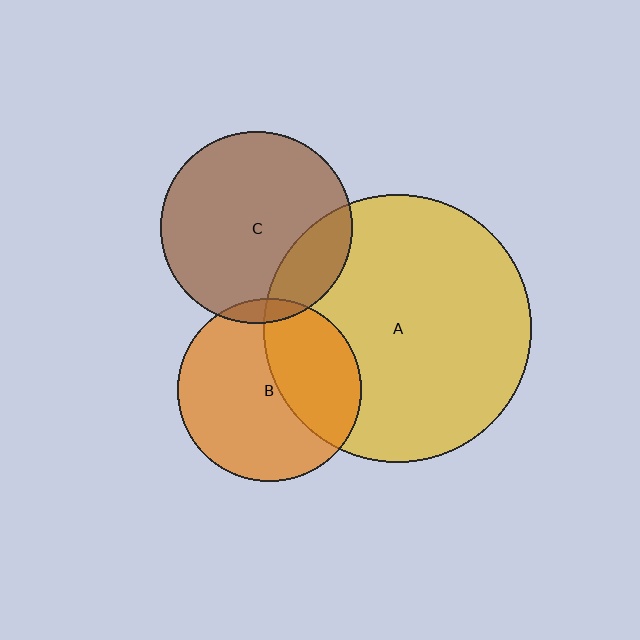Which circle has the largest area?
Circle A (yellow).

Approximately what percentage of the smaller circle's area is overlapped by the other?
Approximately 5%.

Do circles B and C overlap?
Yes.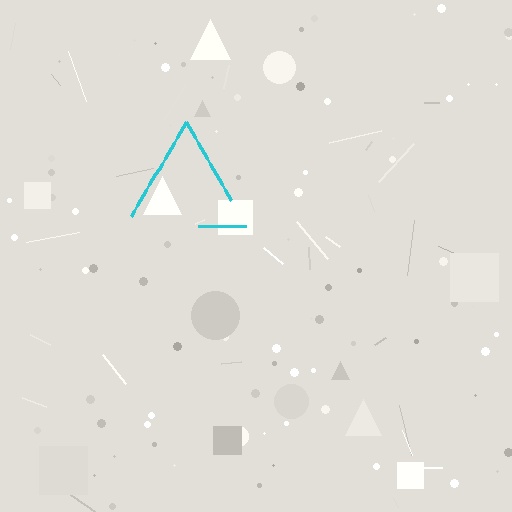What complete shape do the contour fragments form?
The contour fragments form a triangle.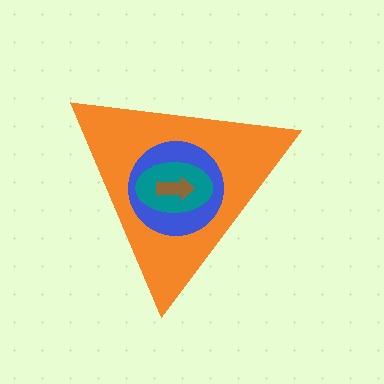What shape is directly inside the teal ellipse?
The brown arrow.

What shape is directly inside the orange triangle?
The blue circle.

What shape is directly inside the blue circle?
The teal ellipse.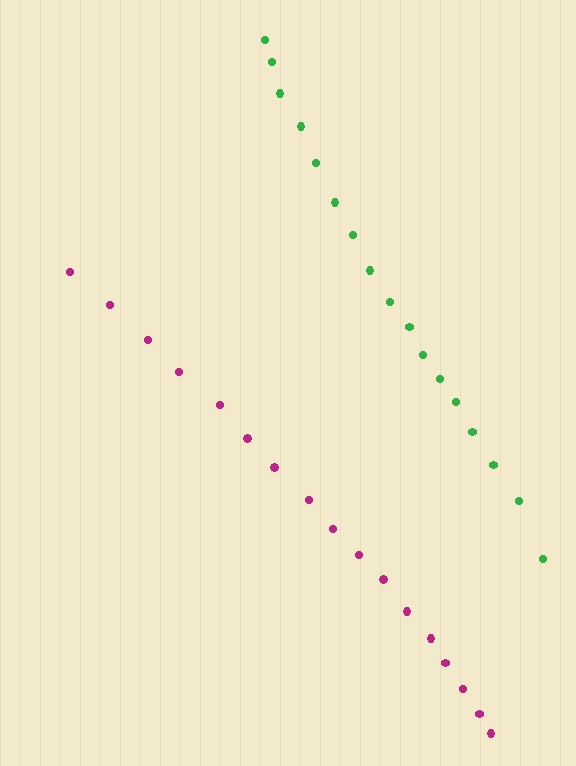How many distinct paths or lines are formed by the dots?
There are 2 distinct paths.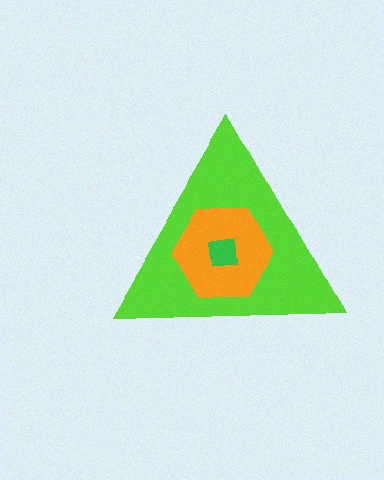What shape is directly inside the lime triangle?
The orange hexagon.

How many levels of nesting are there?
3.